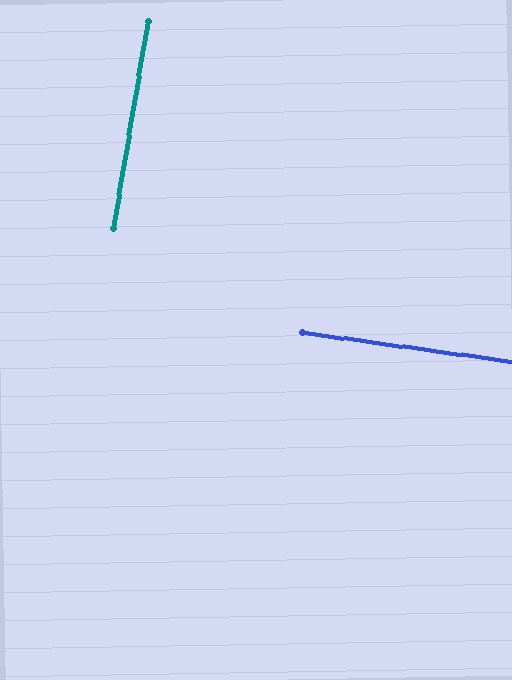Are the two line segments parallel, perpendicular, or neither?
Perpendicular — they meet at approximately 89°.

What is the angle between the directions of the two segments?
Approximately 89 degrees.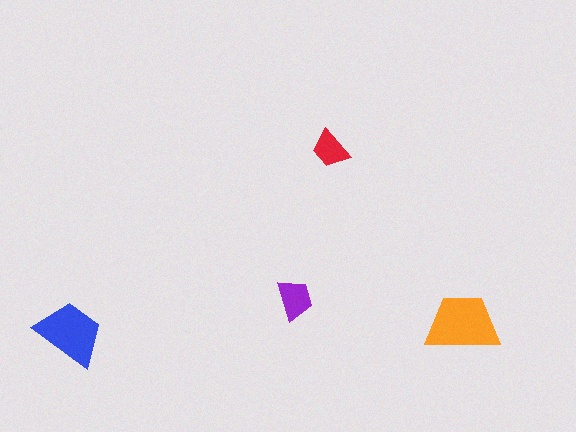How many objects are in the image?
There are 4 objects in the image.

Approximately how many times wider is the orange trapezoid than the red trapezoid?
About 2 times wider.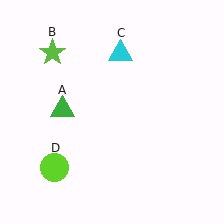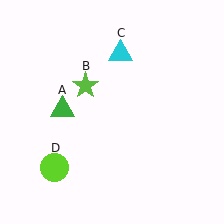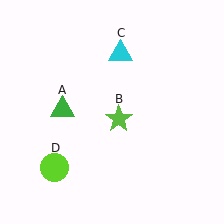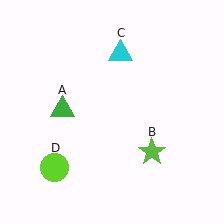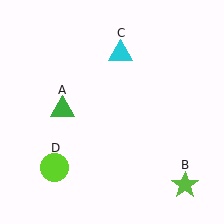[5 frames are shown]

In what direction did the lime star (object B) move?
The lime star (object B) moved down and to the right.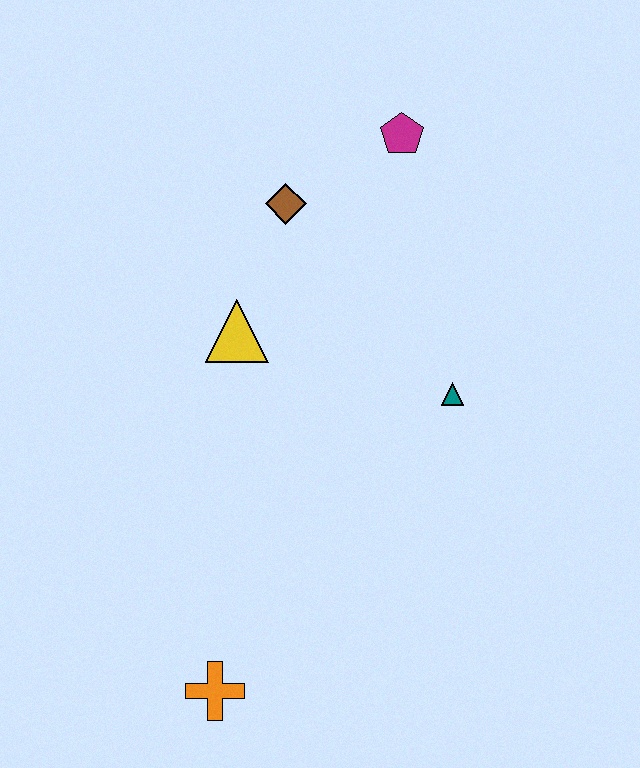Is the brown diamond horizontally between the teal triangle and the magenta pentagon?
No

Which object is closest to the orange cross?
The yellow triangle is closest to the orange cross.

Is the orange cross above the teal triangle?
No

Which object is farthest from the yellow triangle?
The orange cross is farthest from the yellow triangle.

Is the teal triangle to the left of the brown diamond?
No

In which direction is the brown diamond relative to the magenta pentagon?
The brown diamond is to the left of the magenta pentagon.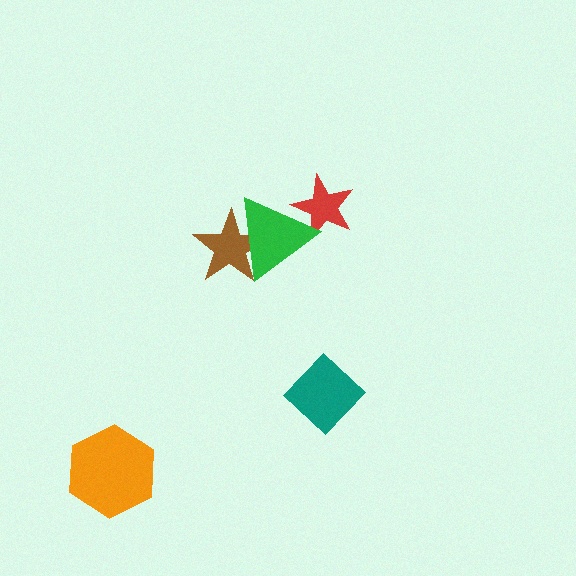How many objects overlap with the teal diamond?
0 objects overlap with the teal diamond.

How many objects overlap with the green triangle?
2 objects overlap with the green triangle.